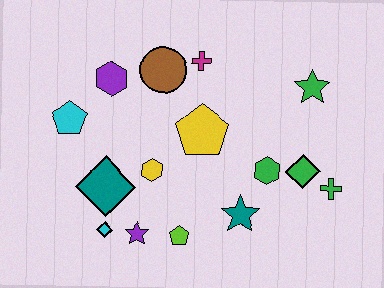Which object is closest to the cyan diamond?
The purple star is closest to the cyan diamond.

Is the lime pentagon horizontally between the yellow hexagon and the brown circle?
No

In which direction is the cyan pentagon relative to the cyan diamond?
The cyan pentagon is above the cyan diamond.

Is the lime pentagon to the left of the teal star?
Yes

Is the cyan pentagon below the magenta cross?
Yes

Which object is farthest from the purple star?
The green star is farthest from the purple star.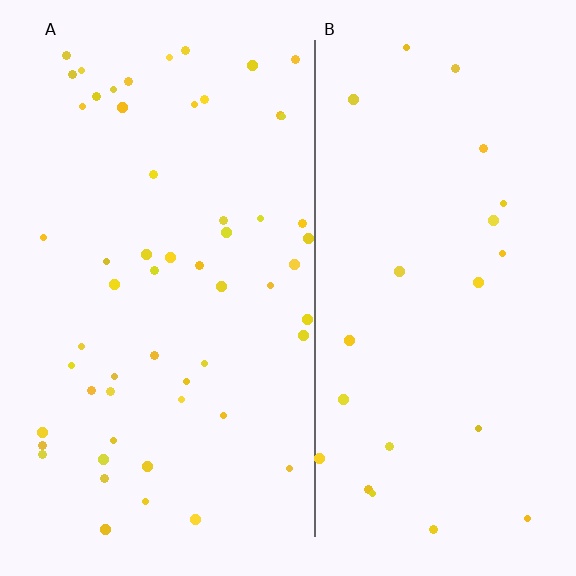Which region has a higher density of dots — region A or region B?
A (the left).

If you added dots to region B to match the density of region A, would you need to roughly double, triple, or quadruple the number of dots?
Approximately double.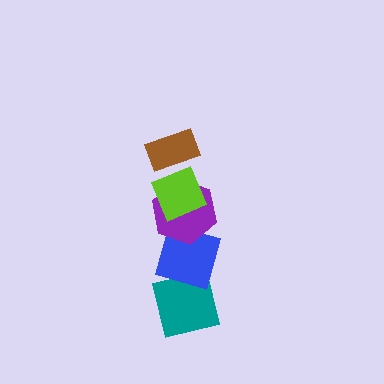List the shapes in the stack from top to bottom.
From top to bottom: the brown rectangle, the lime diamond, the purple hexagon, the blue diamond, the teal square.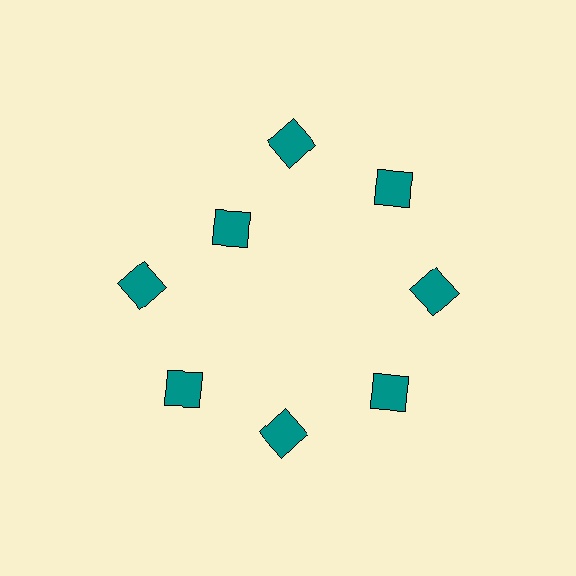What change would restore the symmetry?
The symmetry would be restored by moving it outward, back onto the ring so that all 8 squares sit at equal angles and equal distance from the center.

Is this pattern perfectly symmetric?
No. The 8 teal squares are arranged in a ring, but one element near the 10 o'clock position is pulled inward toward the center, breaking the 8-fold rotational symmetry.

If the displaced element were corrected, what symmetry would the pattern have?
It would have 8-fold rotational symmetry — the pattern would map onto itself every 45 degrees.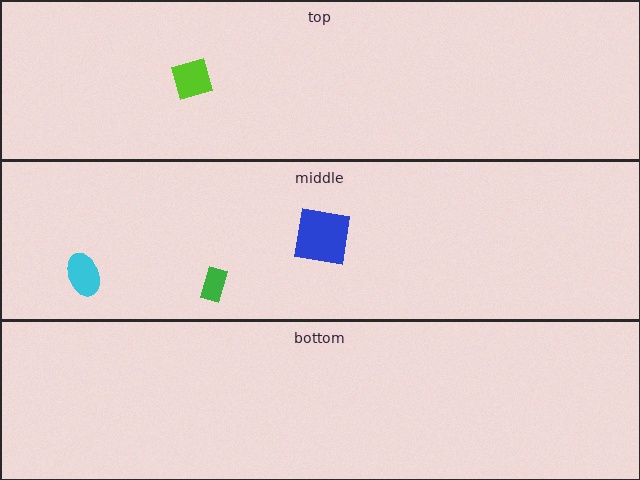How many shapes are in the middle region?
3.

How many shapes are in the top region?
1.